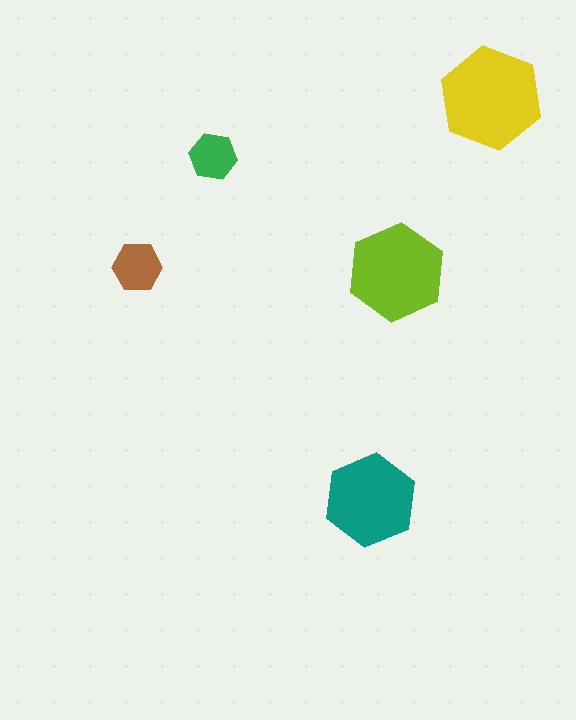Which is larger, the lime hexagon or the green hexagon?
The lime one.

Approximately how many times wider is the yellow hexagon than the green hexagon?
About 2 times wider.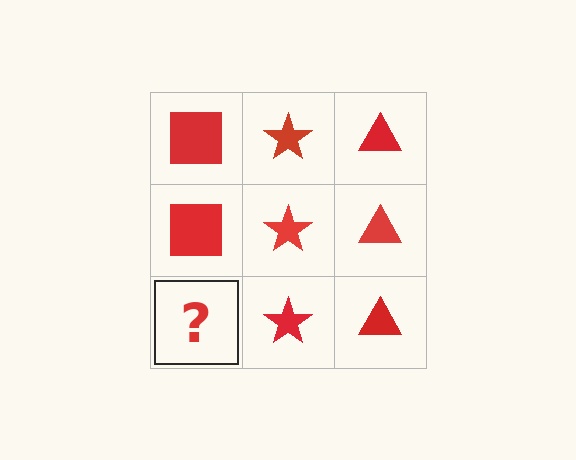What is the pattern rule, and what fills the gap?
The rule is that each column has a consistent shape. The gap should be filled with a red square.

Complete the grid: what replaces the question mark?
The question mark should be replaced with a red square.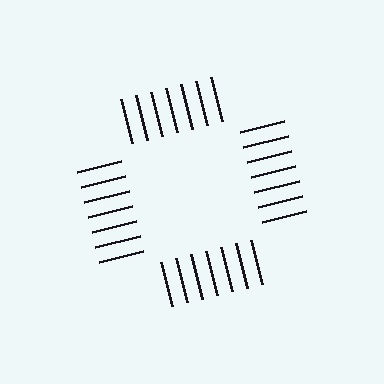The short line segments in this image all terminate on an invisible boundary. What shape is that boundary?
An illusory square — the line segments terminate on its edges but no continuous stroke is drawn.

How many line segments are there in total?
28 — 7 along each of the 4 edges.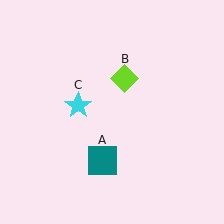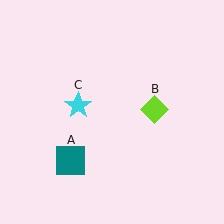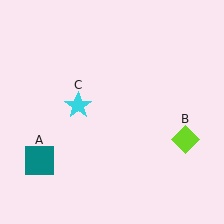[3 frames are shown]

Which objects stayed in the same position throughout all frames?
Cyan star (object C) remained stationary.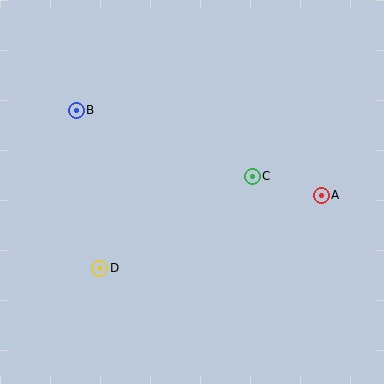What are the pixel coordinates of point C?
Point C is at (252, 176).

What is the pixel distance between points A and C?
The distance between A and C is 72 pixels.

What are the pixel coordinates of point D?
Point D is at (100, 268).